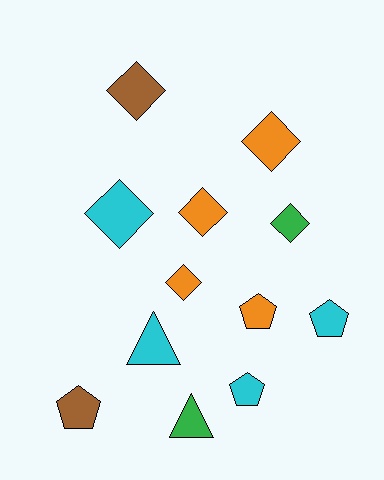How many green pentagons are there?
There are no green pentagons.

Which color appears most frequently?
Cyan, with 4 objects.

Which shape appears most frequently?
Diamond, with 6 objects.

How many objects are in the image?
There are 12 objects.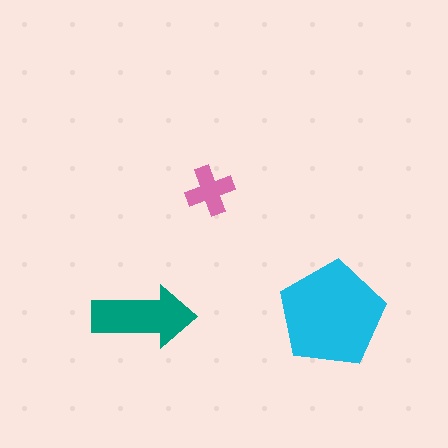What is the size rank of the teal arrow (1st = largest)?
2nd.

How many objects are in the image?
There are 3 objects in the image.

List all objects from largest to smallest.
The cyan pentagon, the teal arrow, the pink cross.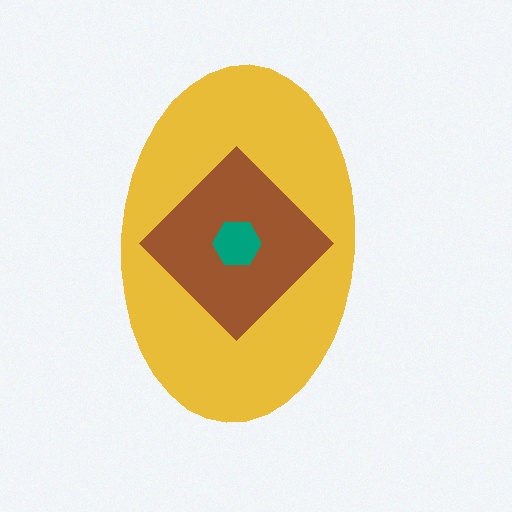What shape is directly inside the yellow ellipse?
The brown diamond.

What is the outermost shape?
The yellow ellipse.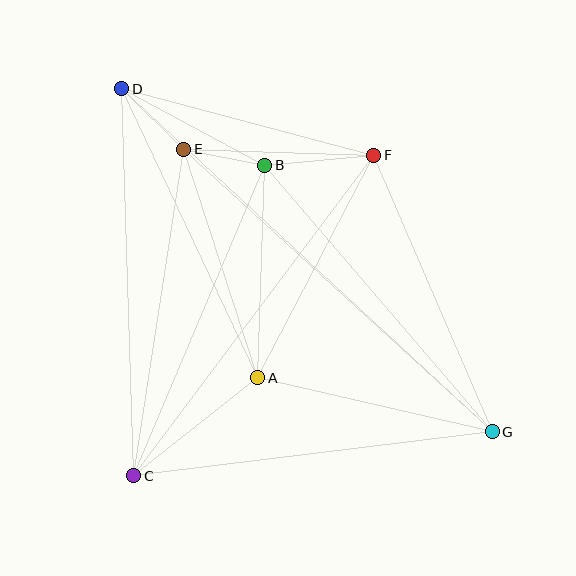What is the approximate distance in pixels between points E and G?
The distance between E and G is approximately 418 pixels.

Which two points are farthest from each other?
Points D and G are farthest from each other.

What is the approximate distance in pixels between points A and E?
The distance between A and E is approximately 240 pixels.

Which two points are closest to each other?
Points B and E are closest to each other.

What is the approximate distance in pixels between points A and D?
The distance between A and D is approximately 319 pixels.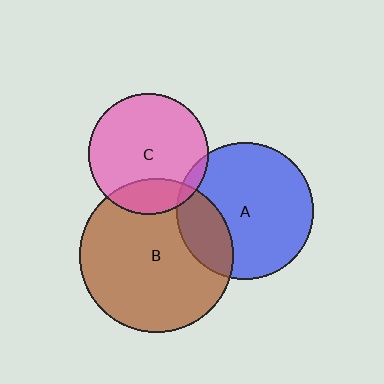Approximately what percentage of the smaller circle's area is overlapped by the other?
Approximately 20%.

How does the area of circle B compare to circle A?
Approximately 1.3 times.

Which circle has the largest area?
Circle B (brown).